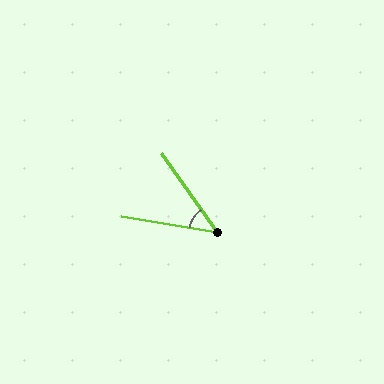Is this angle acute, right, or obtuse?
It is acute.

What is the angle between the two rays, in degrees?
Approximately 46 degrees.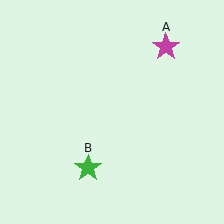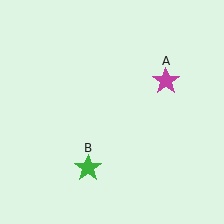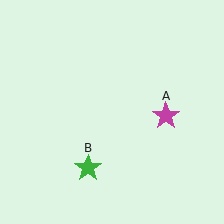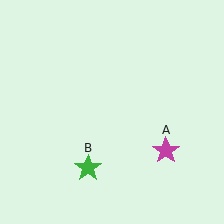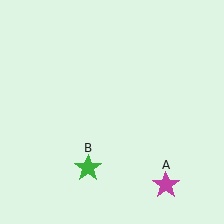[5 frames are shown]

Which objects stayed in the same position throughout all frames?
Green star (object B) remained stationary.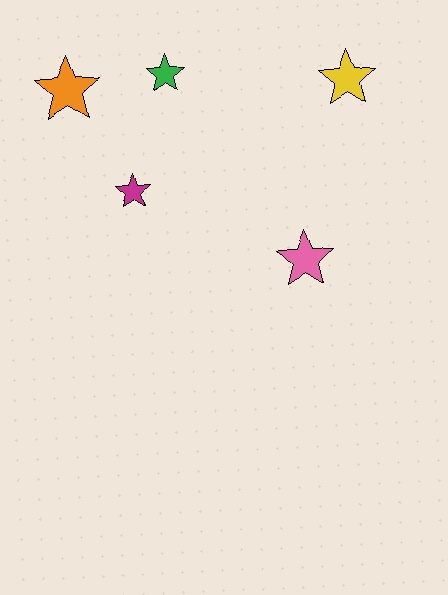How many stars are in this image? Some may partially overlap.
There are 5 stars.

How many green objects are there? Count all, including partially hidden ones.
There is 1 green object.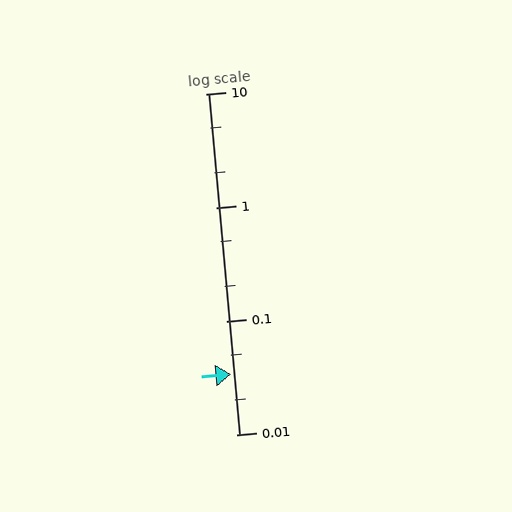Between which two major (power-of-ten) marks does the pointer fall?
The pointer is between 0.01 and 0.1.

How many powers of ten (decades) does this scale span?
The scale spans 3 decades, from 0.01 to 10.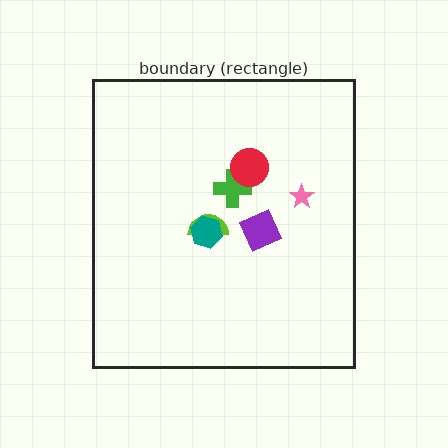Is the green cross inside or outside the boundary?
Inside.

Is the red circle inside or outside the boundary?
Inside.